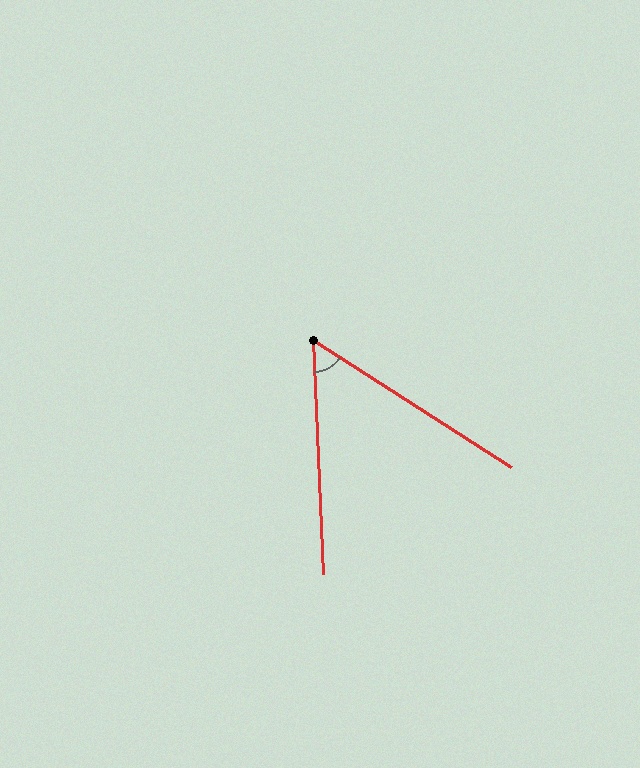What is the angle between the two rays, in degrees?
Approximately 55 degrees.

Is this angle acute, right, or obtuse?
It is acute.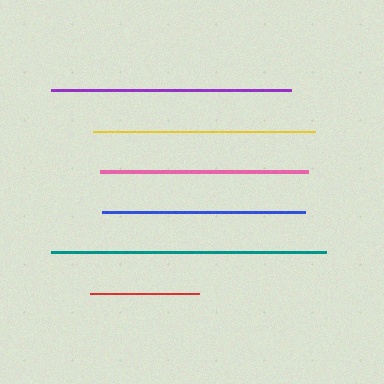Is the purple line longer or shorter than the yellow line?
The purple line is longer than the yellow line.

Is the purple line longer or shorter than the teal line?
The teal line is longer than the purple line.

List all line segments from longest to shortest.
From longest to shortest: teal, purple, yellow, pink, blue, red.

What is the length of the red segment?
The red segment is approximately 108 pixels long.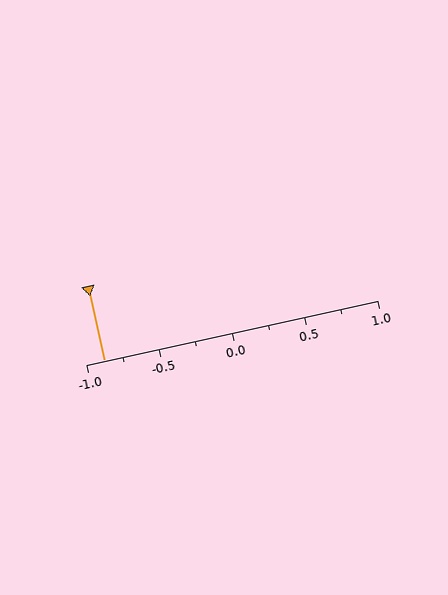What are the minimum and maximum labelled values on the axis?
The axis runs from -1.0 to 1.0.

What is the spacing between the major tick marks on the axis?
The major ticks are spaced 0.5 apart.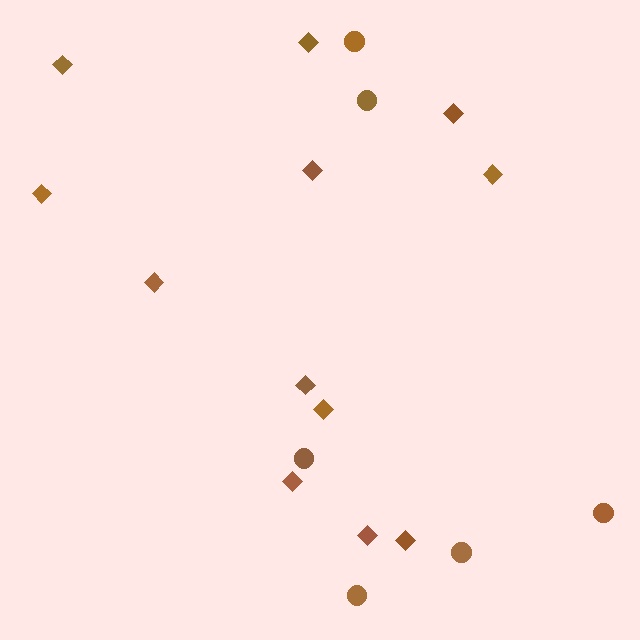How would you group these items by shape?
There are 2 groups: one group of circles (6) and one group of diamonds (12).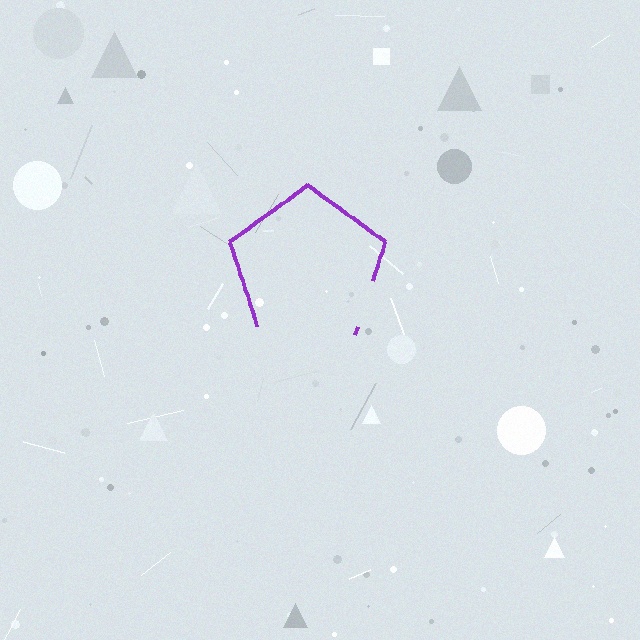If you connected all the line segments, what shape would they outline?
They would outline a pentagon.